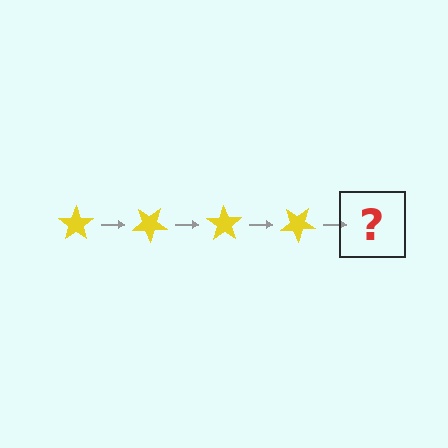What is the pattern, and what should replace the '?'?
The pattern is that the star rotates 35 degrees each step. The '?' should be a yellow star rotated 140 degrees.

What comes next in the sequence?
The next element should be a yellow star rotated 140 degrees.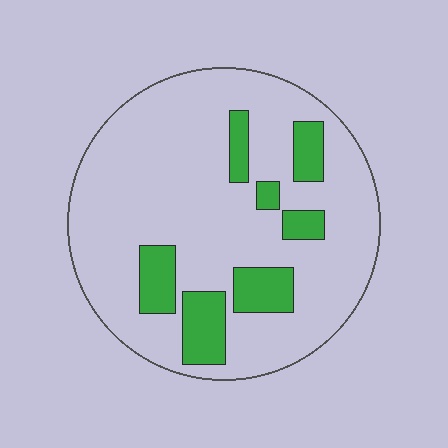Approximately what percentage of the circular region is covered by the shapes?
Approximately 20%.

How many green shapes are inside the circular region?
7.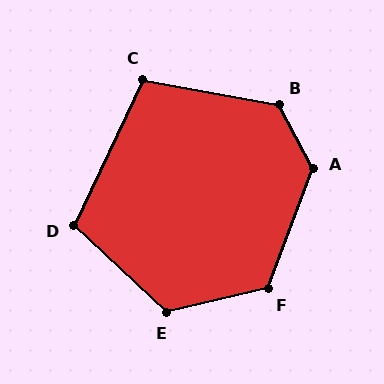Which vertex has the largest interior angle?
A, at approximately 132 degrees.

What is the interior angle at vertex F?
Approximately 124 degrees (obtuse).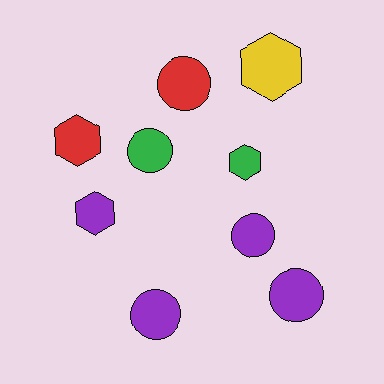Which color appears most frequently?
Purple, with 4 objects.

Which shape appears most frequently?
Circle, with 5 objects.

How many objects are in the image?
There are 9 objects.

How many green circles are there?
There is 1 green circle.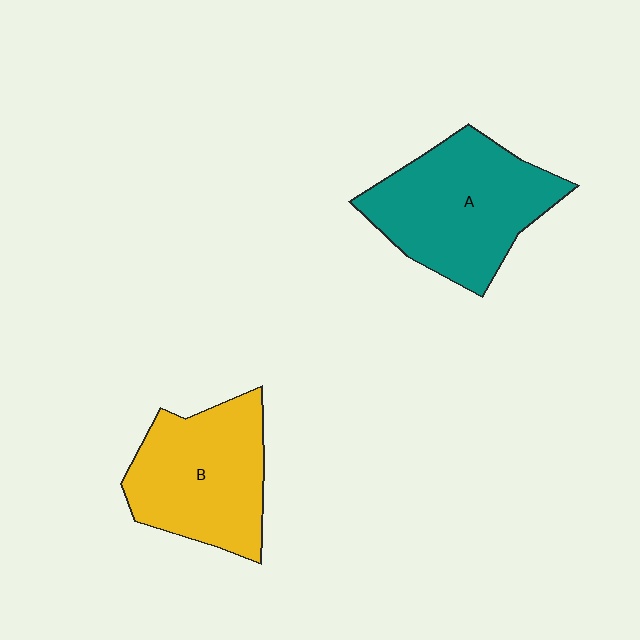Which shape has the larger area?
Shape A (teal).